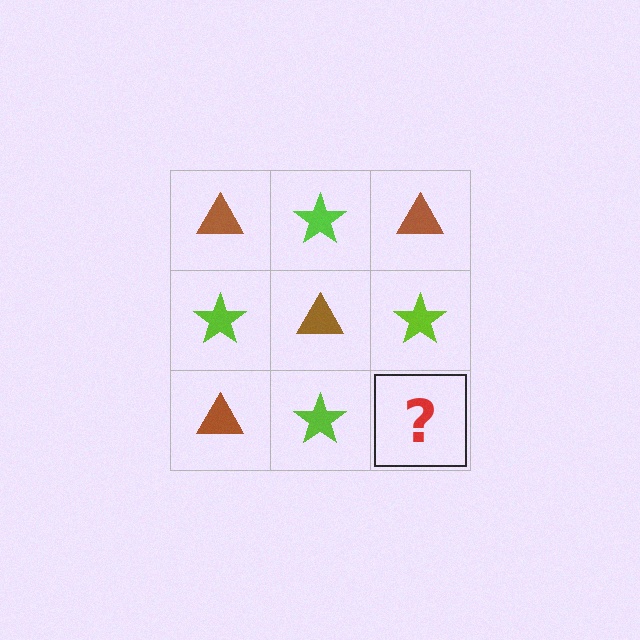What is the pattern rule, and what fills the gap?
The rule is that it alternates brown triangle and lime star in a checkerboard pattern. The gap should be filled with a brown triangle.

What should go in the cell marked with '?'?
The missing cell should contain a brown triangle.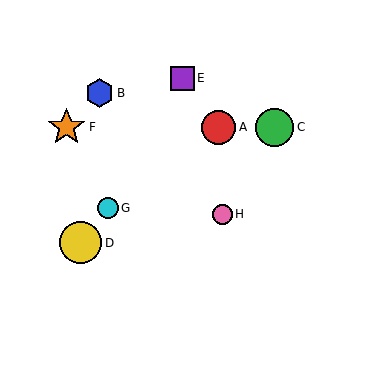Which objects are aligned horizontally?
Objects A, C, F are aligned horizontally.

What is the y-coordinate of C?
Object C is at y≈127.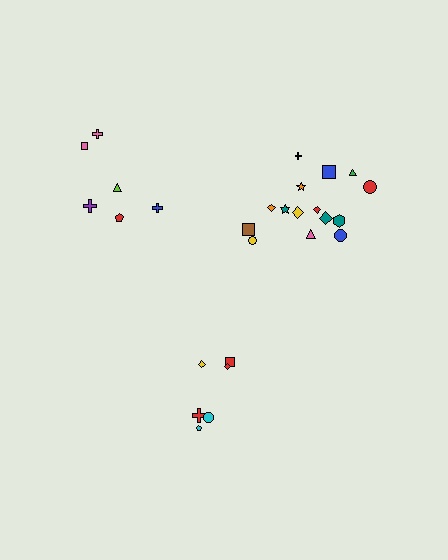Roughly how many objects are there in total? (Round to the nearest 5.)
Roughly 25 objects in total.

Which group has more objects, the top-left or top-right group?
The top-right group.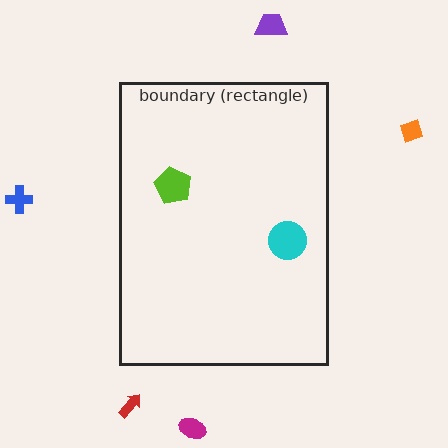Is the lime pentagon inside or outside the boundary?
Inside.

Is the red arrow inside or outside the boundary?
Outside.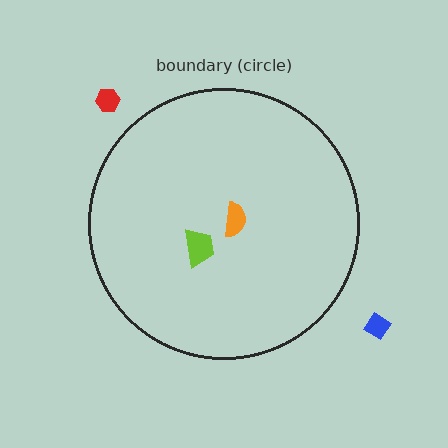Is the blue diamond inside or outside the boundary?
Outside.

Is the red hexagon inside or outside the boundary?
Outside.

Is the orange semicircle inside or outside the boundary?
Inside.